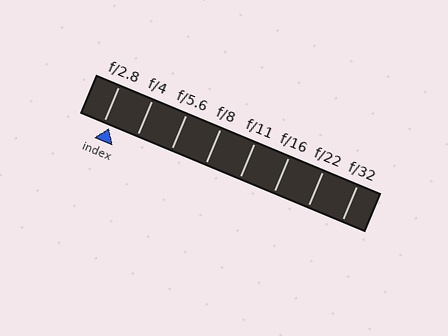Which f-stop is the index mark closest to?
The index mark is closest to f/2.8.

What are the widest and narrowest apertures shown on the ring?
The widest aperture shown is f/2.8 and the narrowest is f/32.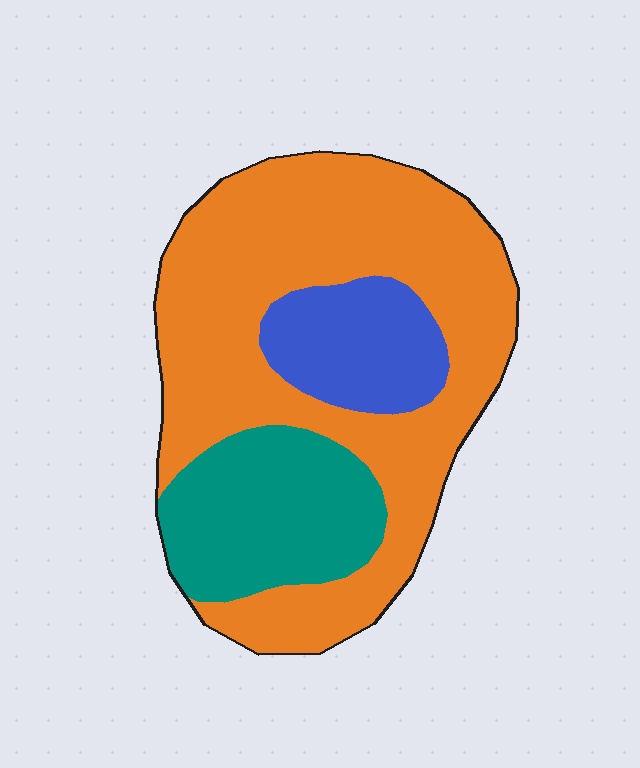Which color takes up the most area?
Orange, at roughly 65%.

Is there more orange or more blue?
Orange.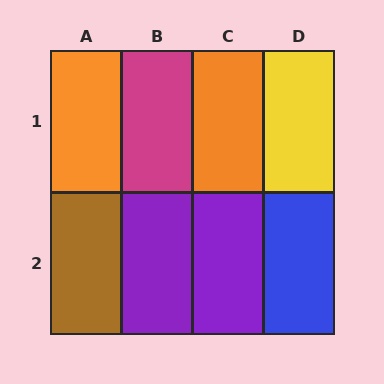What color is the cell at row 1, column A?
Orange.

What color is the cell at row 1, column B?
Magenta.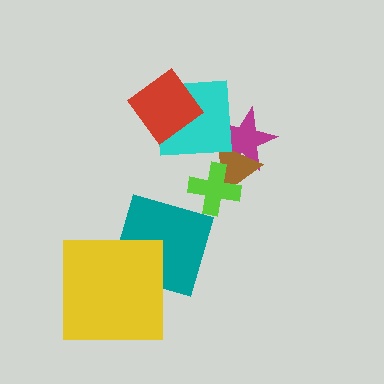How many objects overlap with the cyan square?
2 objects overlap with the cyan square.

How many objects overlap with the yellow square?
1 object overlaps with the yellow square.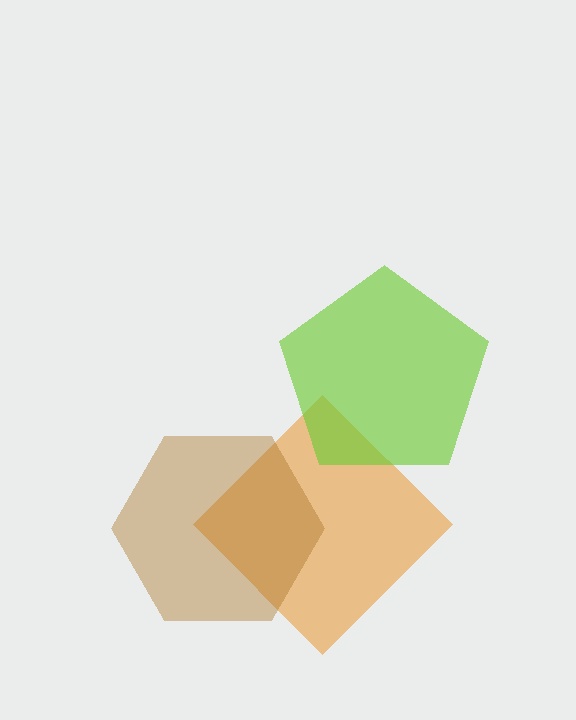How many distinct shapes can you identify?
There are 3 distinct shapes: an orange diamond, a lime pentagon, a brown hexagon.